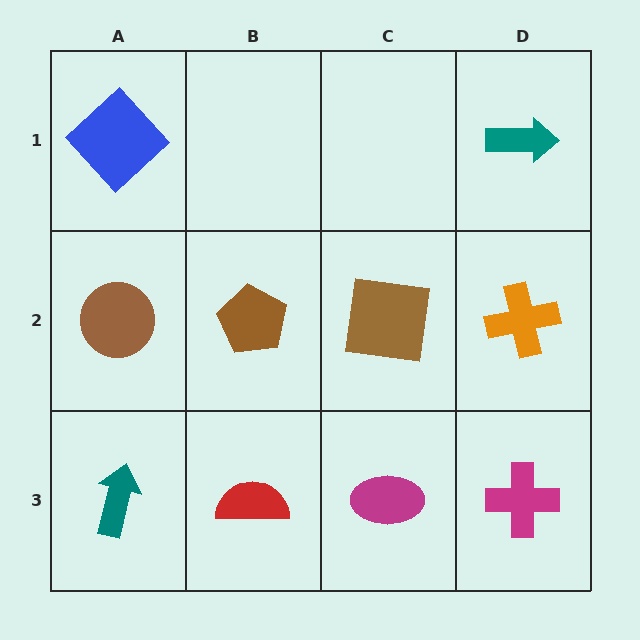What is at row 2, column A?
A brown circle.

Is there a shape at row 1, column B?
No, that cell is empty.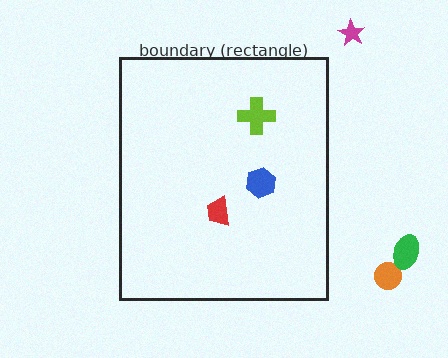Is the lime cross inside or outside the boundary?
Inside.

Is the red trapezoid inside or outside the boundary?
Inside.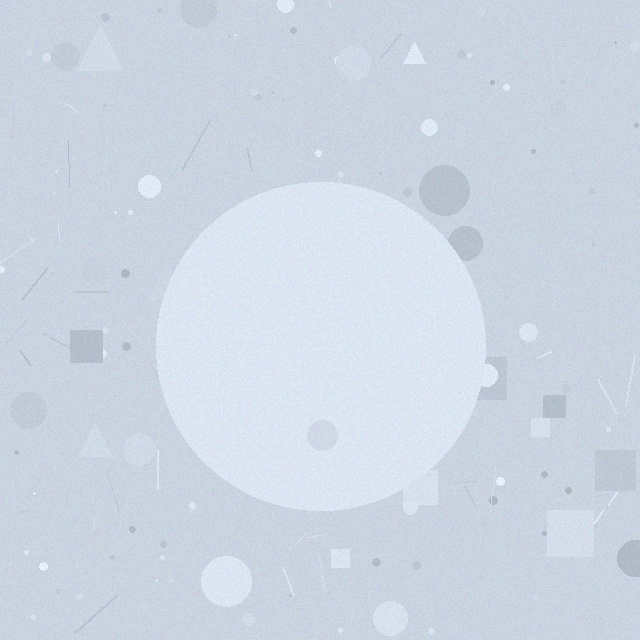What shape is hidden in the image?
A circle is hidden in the image.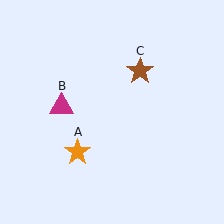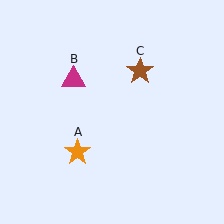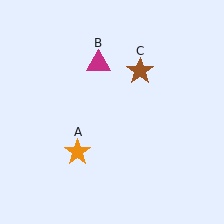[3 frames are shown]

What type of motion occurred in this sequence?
The magenta triangle (object B) rotated clockwise around the center of the scene.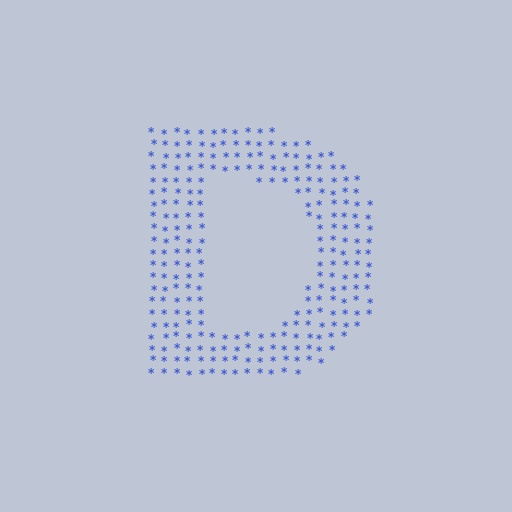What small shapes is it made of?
It is made of small asterisks.